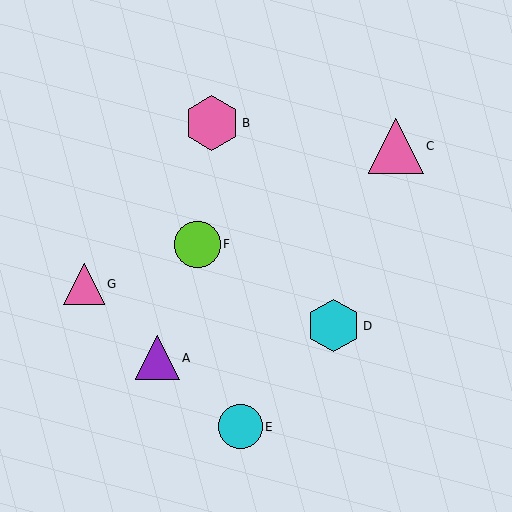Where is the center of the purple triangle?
The center of the purple triangle is at (157, 358).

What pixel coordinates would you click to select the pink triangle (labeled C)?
Click at (396, 146) to select the pink triangle C.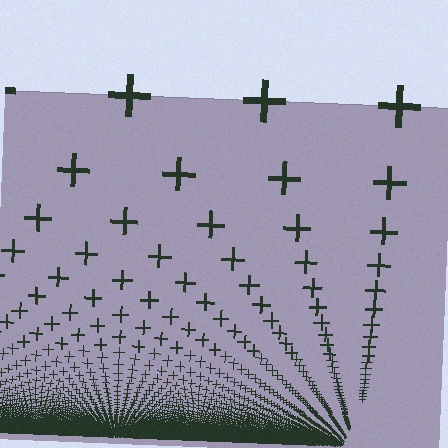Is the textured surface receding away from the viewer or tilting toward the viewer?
The surface appears to tilt toward the viewer. Texture elements get larger and sparser toward the top.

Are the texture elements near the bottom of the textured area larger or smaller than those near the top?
Smaller. The gradient is inverted — elements near the bottom are smaller and denser.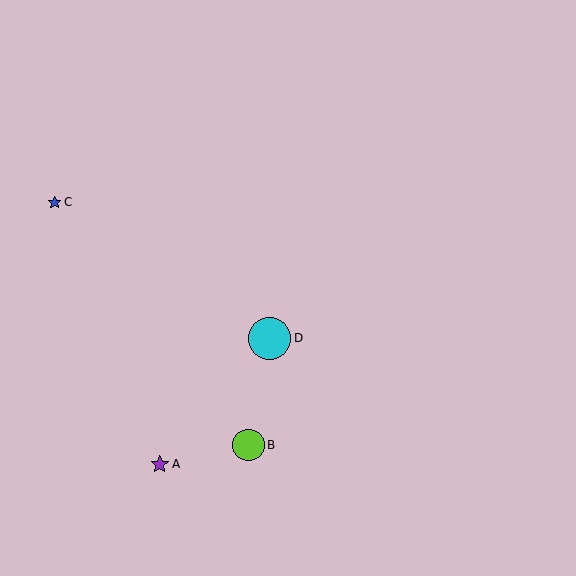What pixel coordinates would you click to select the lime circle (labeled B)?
Click at (248, 445) to select the lime circle B.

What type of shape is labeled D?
Shape D is a cyan circle.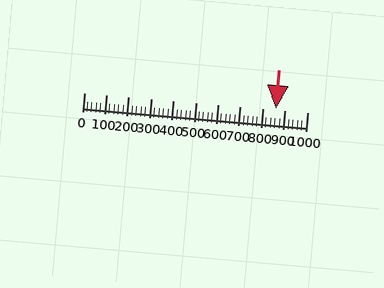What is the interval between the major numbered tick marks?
The major tick marks are spaced 100 units apart.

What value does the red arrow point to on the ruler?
The red arrow points to approximately 860.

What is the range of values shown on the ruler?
The ruler shows values from 0 to 1000.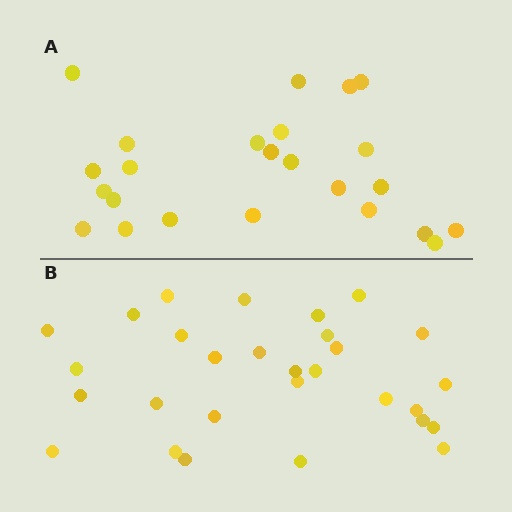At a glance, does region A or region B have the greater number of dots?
Region B (the bottom region) has more dots.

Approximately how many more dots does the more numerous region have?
Region B has about 5 more dots than region A.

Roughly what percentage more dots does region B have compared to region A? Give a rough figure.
About 20% more.